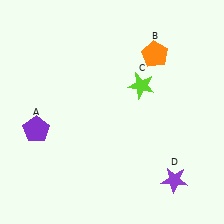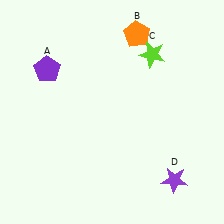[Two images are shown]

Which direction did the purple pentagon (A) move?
The purple pentagon (A) moved up.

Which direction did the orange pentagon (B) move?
The orange pentagon (B) moved up.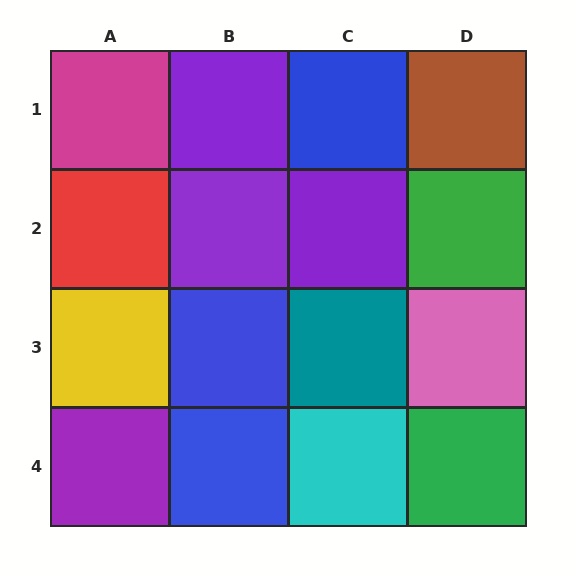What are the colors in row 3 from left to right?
Yellow, blue, teal, pink.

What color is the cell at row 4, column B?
Blue.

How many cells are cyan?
1 cell is cyan.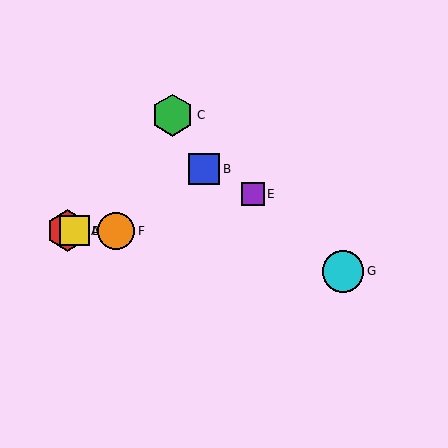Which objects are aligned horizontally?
Objects A, D, F are aligned horizontally.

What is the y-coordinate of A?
Object A is at y≈231.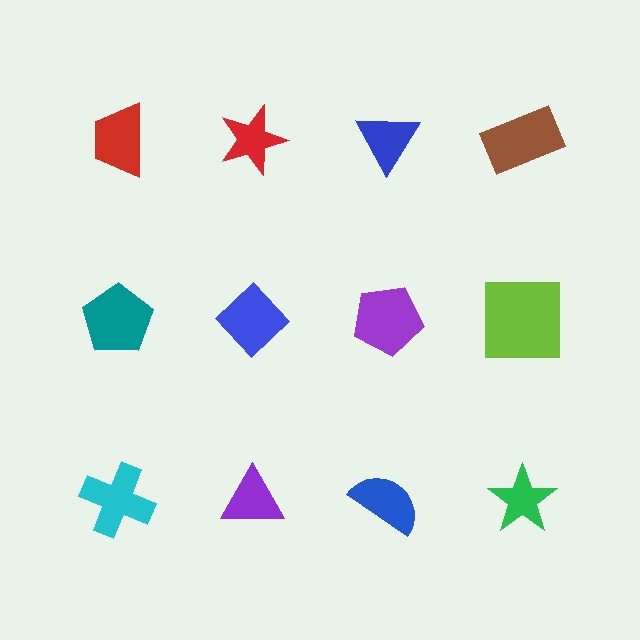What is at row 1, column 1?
A red trapezoid.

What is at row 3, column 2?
A purple triangle.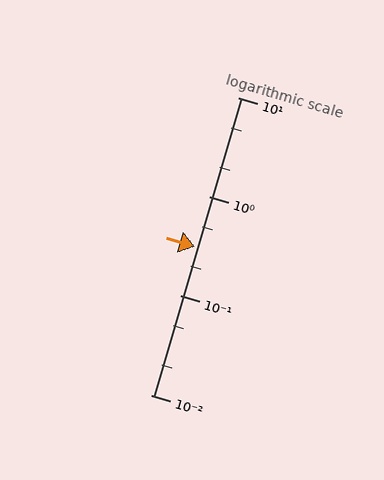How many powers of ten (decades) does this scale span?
The scale spans 3 decades, from 0.01 to 10.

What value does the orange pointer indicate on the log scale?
The pointer indicates approximately 0.31.